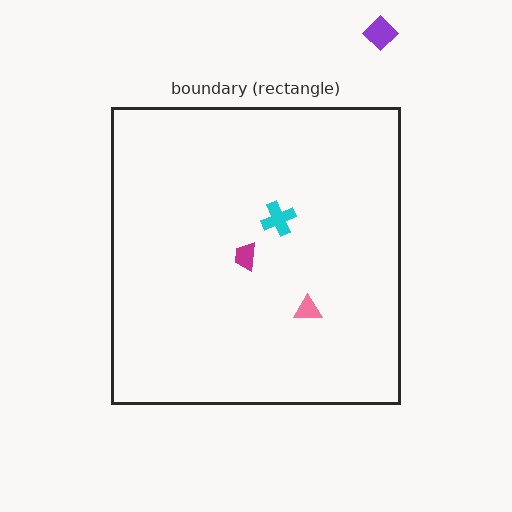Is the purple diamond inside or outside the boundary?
Outside.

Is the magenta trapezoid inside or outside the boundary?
Inside.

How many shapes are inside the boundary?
3 inside, 1 outside.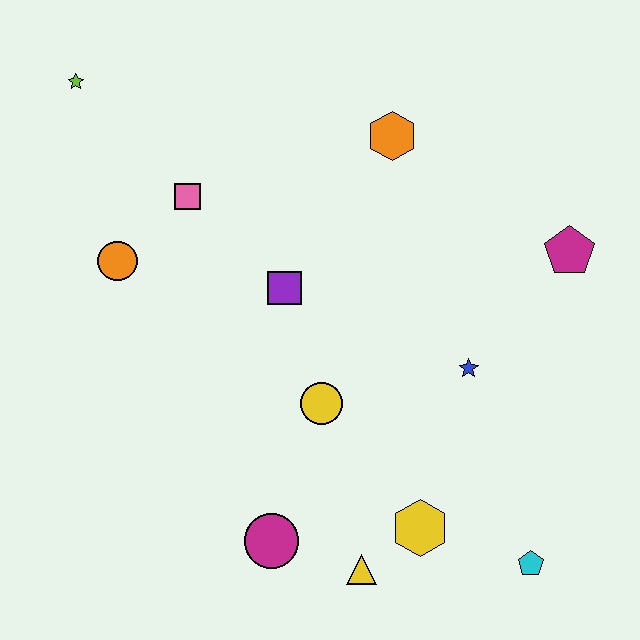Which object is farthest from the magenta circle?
The lime star is farthest from the magenta circle.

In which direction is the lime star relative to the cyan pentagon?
The lime star is above the cyan pentagon.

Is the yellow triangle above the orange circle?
No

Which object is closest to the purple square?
The yellow circle is closest to the purple square.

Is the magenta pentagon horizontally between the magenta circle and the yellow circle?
No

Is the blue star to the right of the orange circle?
Yes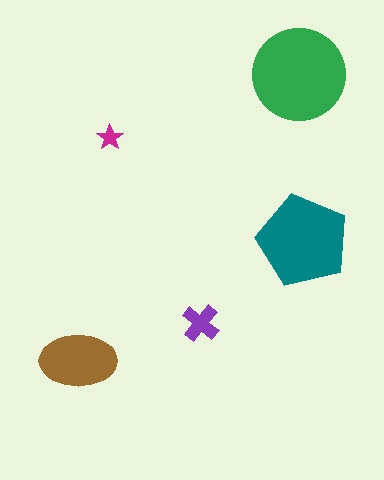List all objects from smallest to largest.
The magenta star, the purple cross, the brown ellipse, the teal pentagon, the green circle.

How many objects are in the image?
There are 5 objects in the image.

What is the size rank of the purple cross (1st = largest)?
4th.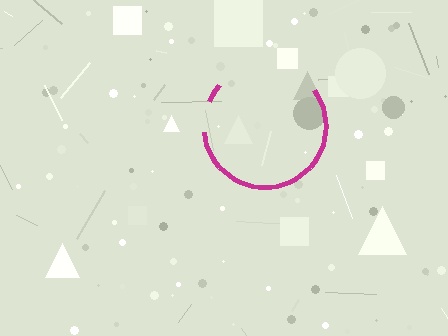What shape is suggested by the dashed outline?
The dashed outline suggests a circle.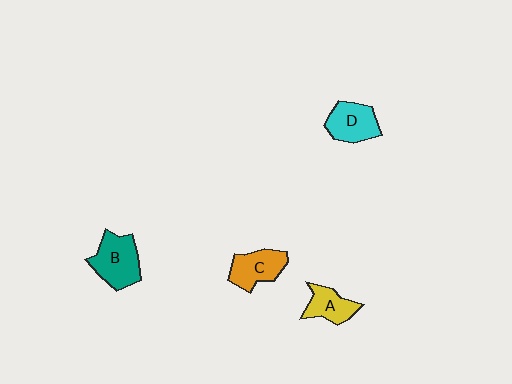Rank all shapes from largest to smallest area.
From largest to smallest: B (teal), D (cyan), C (orange), A (yellow).